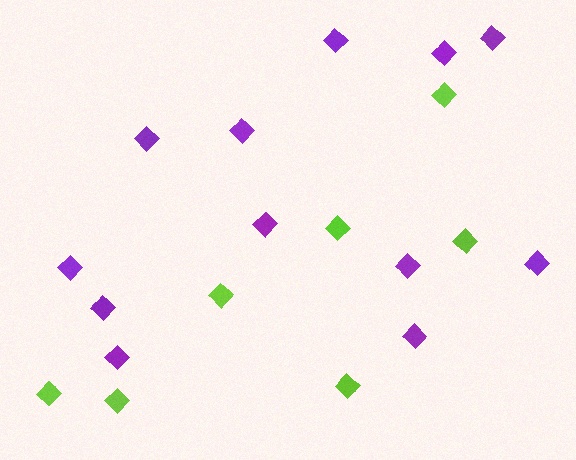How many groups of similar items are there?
There are 2 groups: one group of lime diamonds (7) and one group of purple diamonds (12).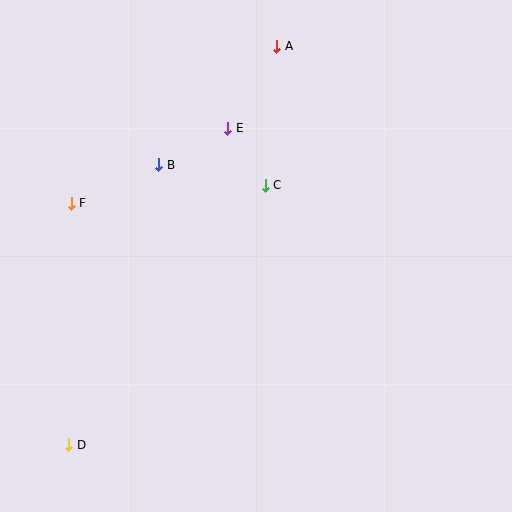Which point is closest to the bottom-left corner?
Point D is closest to the bottom-left corner.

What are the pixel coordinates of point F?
Point F is at (71, 203).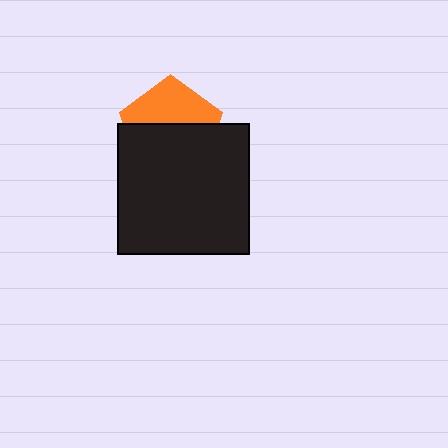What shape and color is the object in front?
The object in front is a black square.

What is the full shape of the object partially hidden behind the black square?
The partially hidden object is an orange pentagon.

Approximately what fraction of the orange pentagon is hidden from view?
Roughly 56% of the orange pentagon is hidden behind the black square.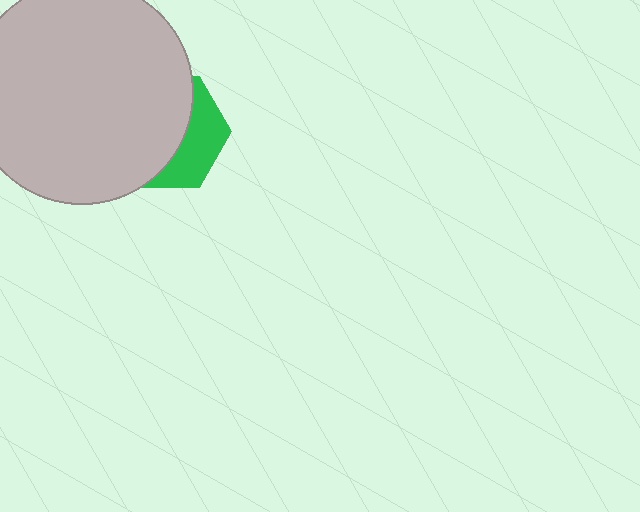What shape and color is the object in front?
The object in front is a light gray circle.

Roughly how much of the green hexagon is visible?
A small part of it is visible (roughly 36%).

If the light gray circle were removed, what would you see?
You would see the complete green hexagon.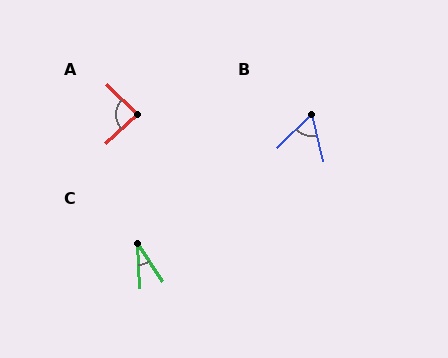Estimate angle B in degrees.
Approximately 58 degrees.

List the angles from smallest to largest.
C (31°), B (58°), A (87°).